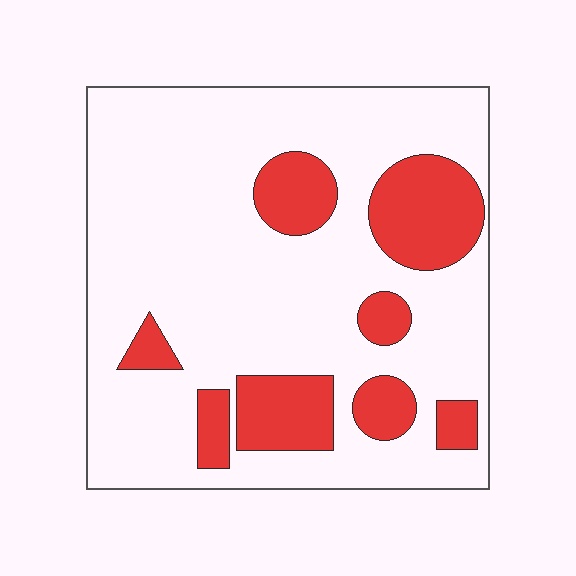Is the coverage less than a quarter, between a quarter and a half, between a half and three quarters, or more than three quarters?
Less than a quarter.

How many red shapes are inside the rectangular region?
8.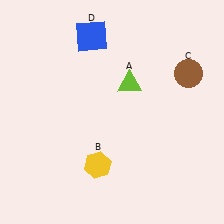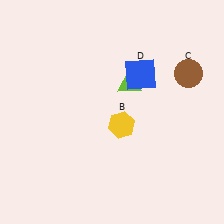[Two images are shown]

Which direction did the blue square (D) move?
The blue square (D) moved right.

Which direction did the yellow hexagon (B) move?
The yellow hexagon (B) moved up.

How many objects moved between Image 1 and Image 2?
2 objects moved between the two images.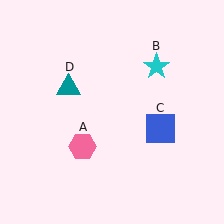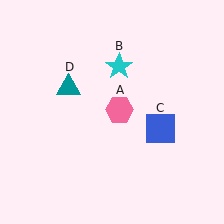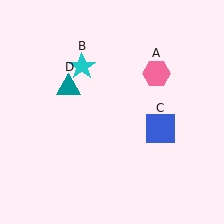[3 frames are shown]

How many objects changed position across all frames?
2 objects changed position: pink hexagon (object A), cyan star (object B).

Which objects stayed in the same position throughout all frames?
Blue square (object C) and teal triangle (object D) remained stationary.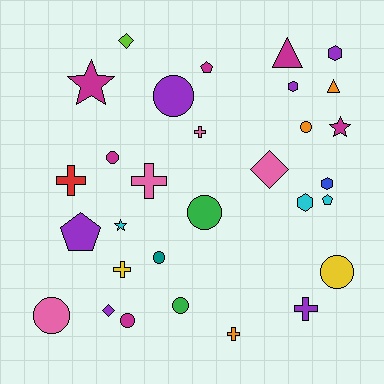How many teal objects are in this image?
There is 1 teal object.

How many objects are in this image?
There are 30 objects.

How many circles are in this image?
There are 9 circles.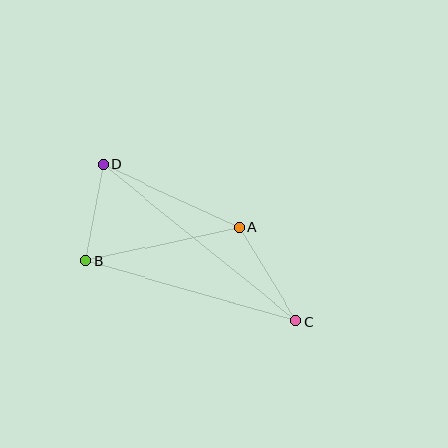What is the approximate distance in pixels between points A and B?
The distance between A and B is approximately 157 pixels.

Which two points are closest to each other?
Points B and D are closest to each other.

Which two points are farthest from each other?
Points C and D are farthest from each other.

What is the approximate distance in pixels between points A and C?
The distance between A and C is approximately 110 pixels.